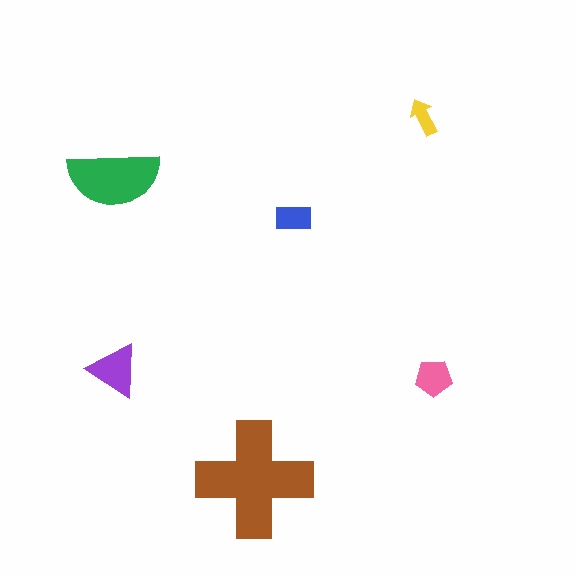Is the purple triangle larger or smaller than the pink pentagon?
Larger.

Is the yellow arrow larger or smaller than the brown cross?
Smaller.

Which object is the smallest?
The yellow arrow.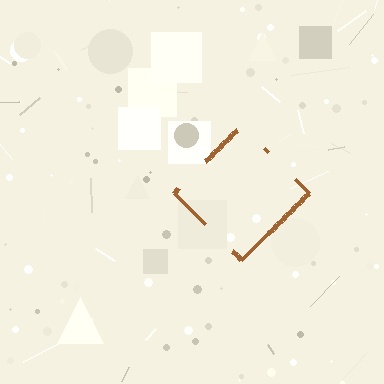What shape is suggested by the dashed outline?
The dashed outline suggests a diamond.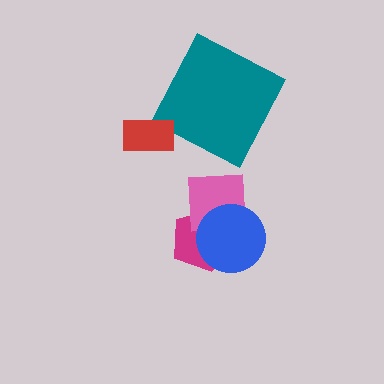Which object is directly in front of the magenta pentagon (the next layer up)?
The pink square is directly in front of the magenta pentagon.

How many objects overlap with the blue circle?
2 objects overlap with the blue circle.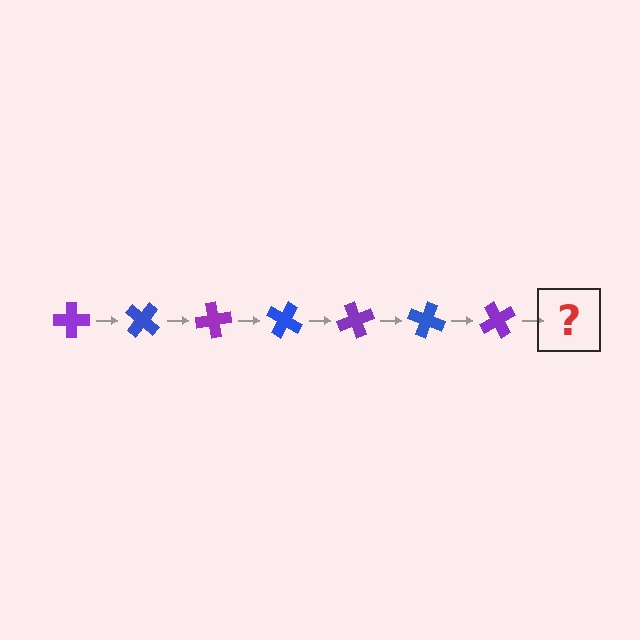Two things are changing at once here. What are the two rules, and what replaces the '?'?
The two rules are that it rotates 40 degrees each step and the color cycles through purple and blue. The '?' should be a blue cross, rotated 280 degrees from the start.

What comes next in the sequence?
The next element should be a blue cross, rotated 280 degrees from the start.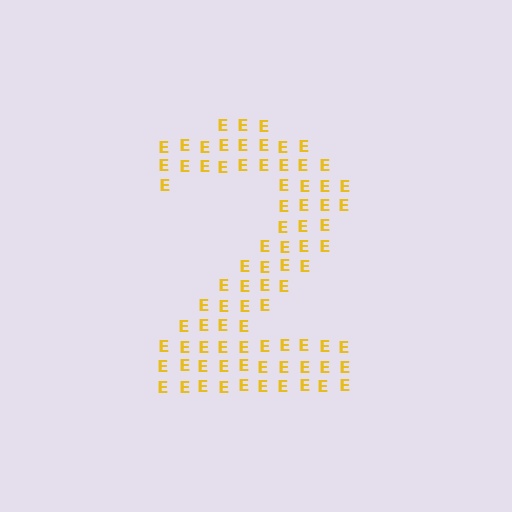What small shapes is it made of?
It is made of small letter E's.